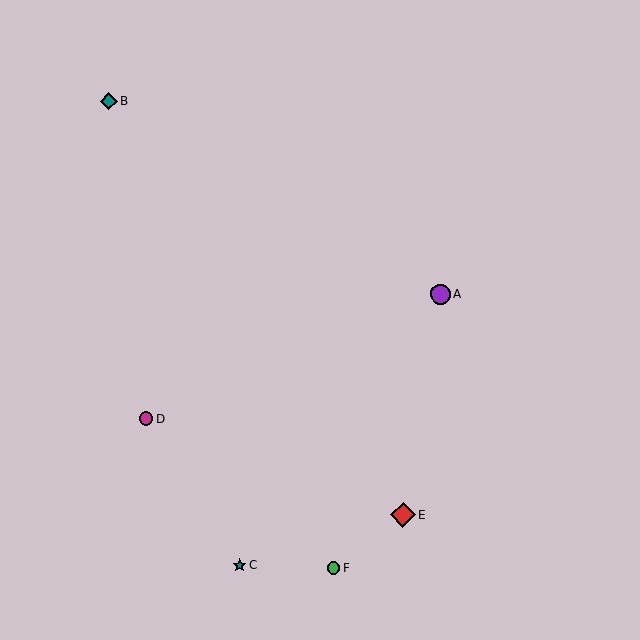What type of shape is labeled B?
Shape B is a teal diamond.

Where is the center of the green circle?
The center of the green circle is at (333, 568).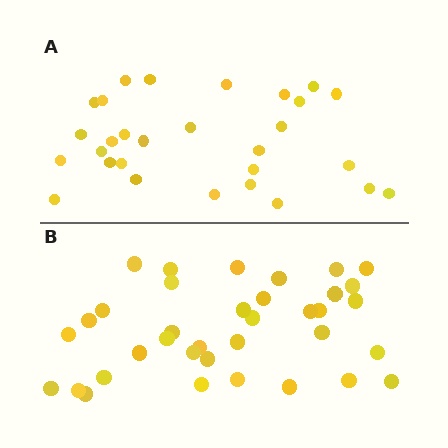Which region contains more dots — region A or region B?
Region B (the bottom region) has more dots.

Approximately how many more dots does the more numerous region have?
Region B has roughly 8 or so more dots than region A.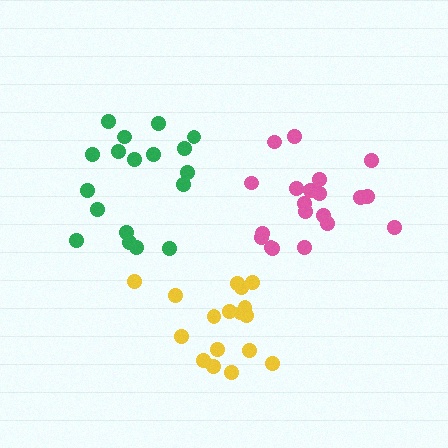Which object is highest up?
The pink cluster is topmost.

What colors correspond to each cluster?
The clusters are colored: pink, green, yellow.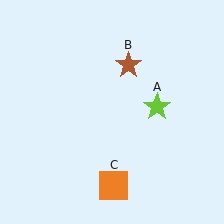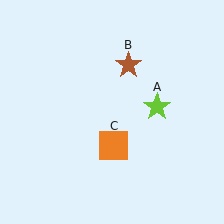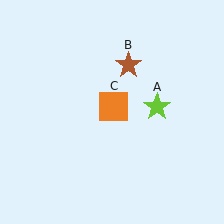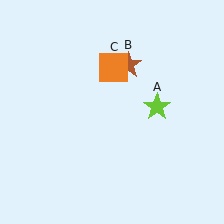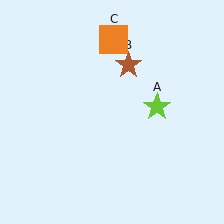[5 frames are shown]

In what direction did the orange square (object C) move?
The orange square (object C) moved up.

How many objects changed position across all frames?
1 object changed position: orange square (object C).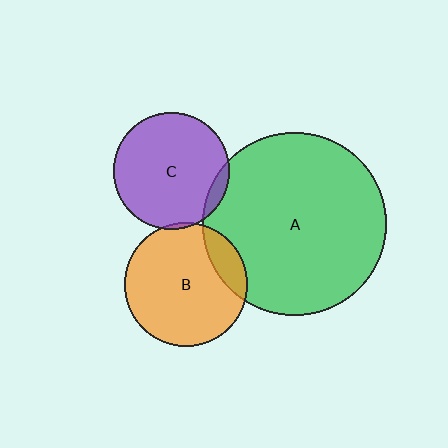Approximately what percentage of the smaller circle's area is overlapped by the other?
Approximately 5%.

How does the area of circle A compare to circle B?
Approximately 2.2 times.